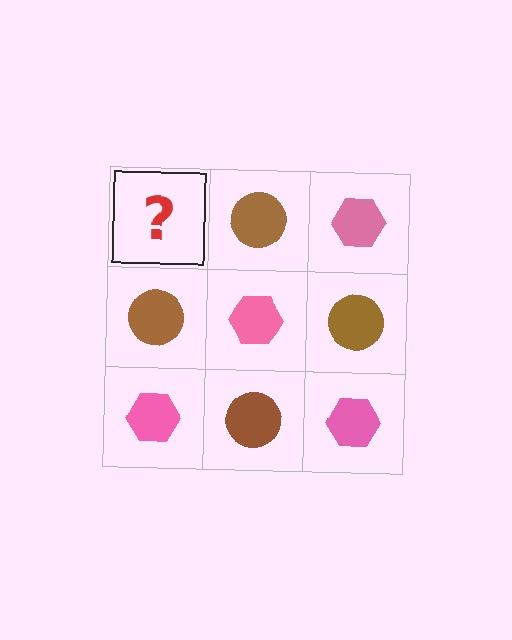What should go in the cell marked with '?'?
The missing cell should contain a pink hexagon.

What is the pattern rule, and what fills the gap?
The rule is that it alternates pink hexagon and brown circle in a checkerboard pattern. The gap should be filled with a pink hexagon.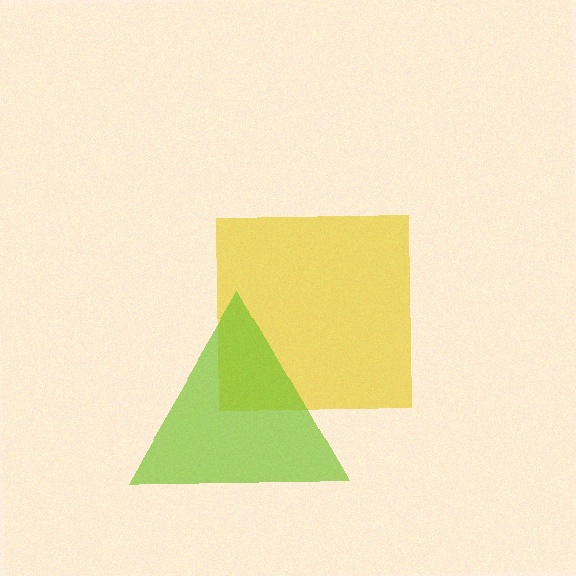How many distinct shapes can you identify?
There are 2 distinct shapes: a yellow square, a lime triangle.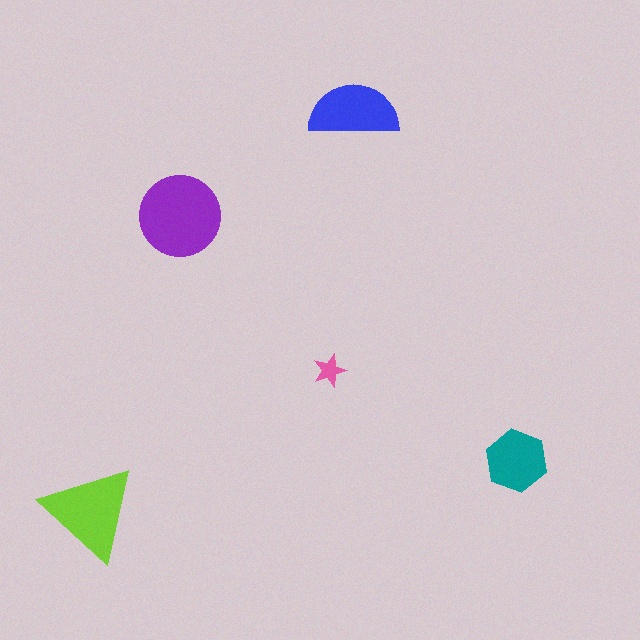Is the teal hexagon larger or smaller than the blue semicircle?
Smaller.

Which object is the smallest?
The pink star.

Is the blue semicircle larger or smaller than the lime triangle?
Smaller.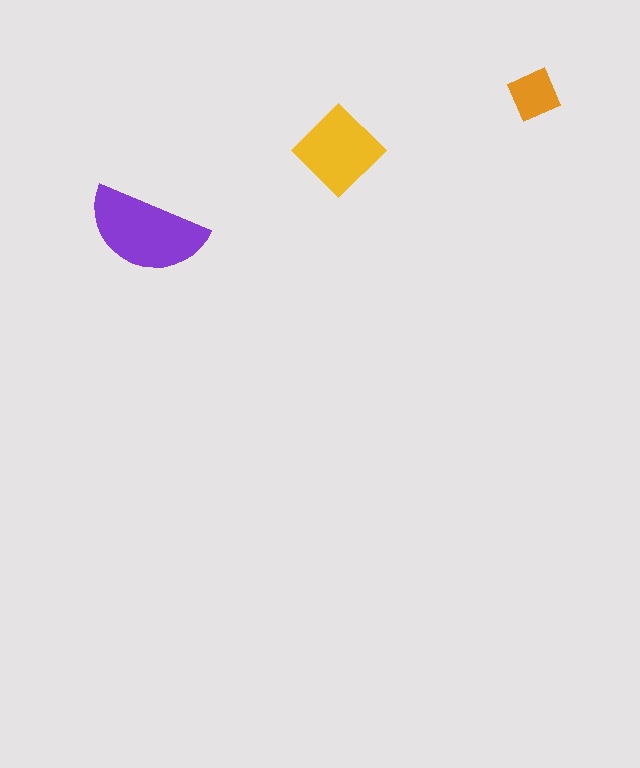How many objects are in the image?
There are 3 objects in the image.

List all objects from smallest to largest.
The orange square, the yellow diamond, the purple semicircle.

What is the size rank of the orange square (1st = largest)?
3rd.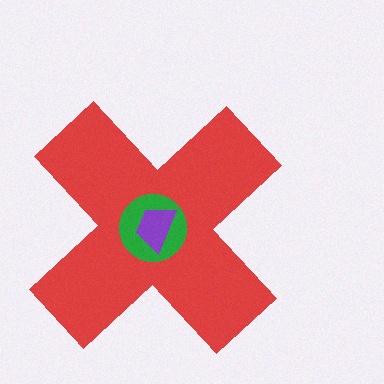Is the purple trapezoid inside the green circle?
Yes.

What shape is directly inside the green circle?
The purple trapezoid.